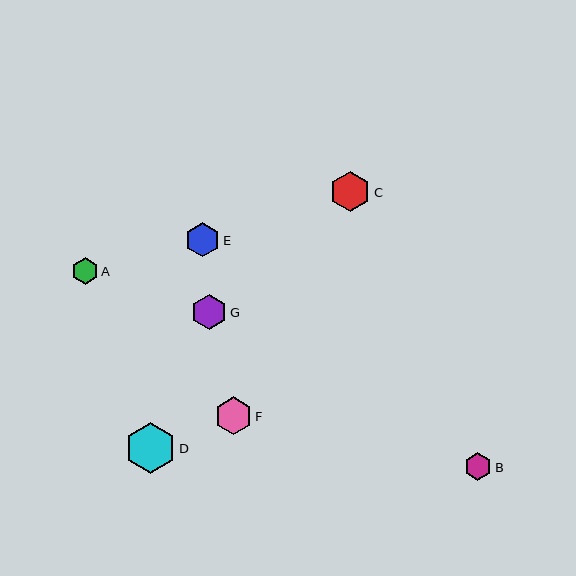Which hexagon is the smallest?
Hexagon A is the smallest with a size of approximately 26 pixels.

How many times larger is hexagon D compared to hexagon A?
Hexagon D is approximately 1.9 times the size of hexagon A.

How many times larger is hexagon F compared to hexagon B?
Hexagon F is approximately 1.4 times the size of hexagon B.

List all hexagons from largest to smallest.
From largest to smallest: D, C, F, G, E, B, A.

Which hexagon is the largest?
Hexagon D is the largest with a size of approximately 51 pixels.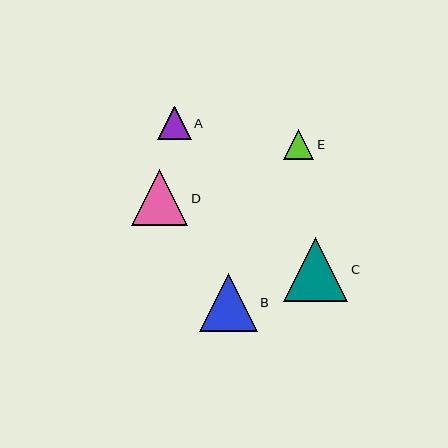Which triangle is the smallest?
Triangle E is the smallest with a size of approximately 31 pixels.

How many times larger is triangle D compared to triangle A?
Triangle D is approximately 1.7 times the size of triangle A.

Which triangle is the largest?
Triangle C is the largest with a size of approximately 64 pixels.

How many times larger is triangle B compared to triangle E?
Triangle B is approximately 1.9 times the size of triangle E.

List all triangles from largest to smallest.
From largest to smallest: C, B, D, A, E.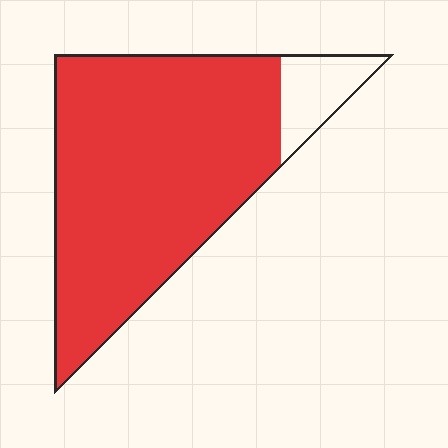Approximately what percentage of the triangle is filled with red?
Approximately 90%.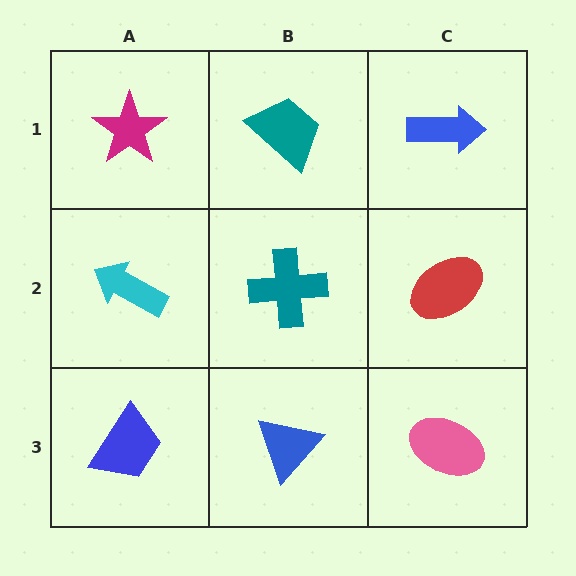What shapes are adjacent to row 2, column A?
A magenta star (row 1, column A), a blue trapezoid (row 3, column A), a teal cross (row 2, column B).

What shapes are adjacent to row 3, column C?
A red ellipse (row 2, column C), a blue triangle (row 3, column B).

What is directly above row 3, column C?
A red ellipse.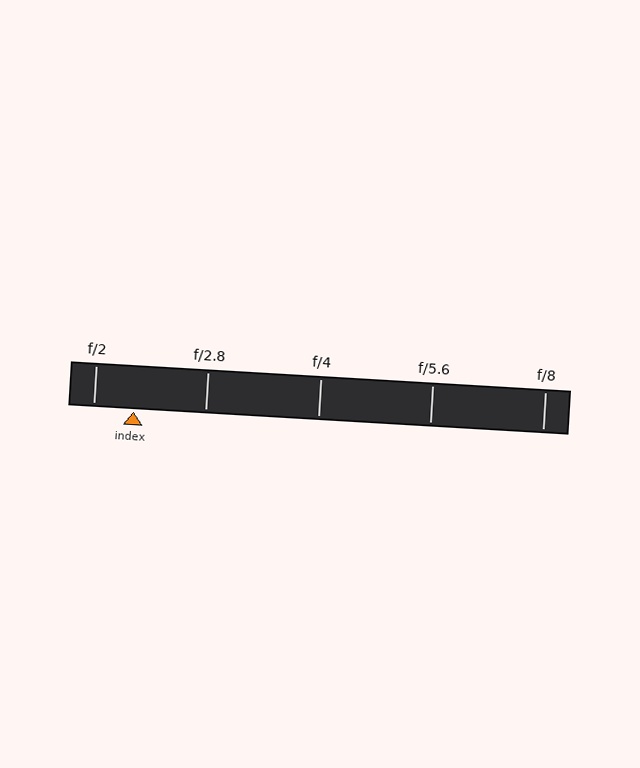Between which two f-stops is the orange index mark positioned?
The index mark is between f/2 and f/2.8.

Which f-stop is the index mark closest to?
The index mark is closest to f/2.